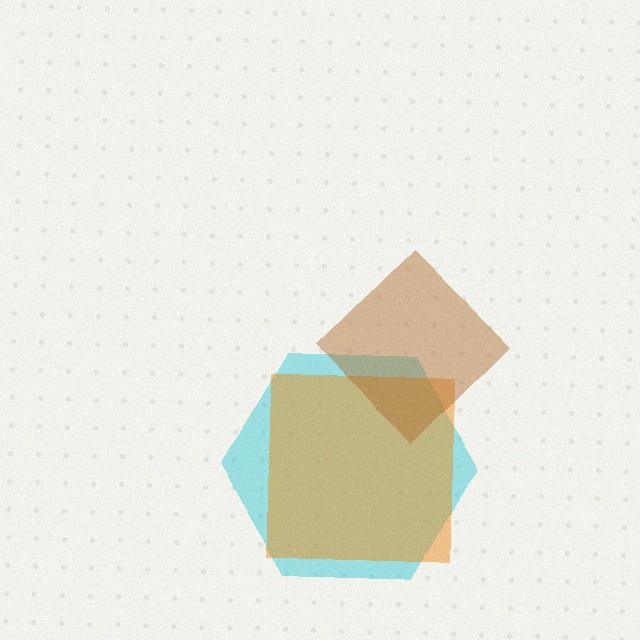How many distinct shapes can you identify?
There are 3 distinct shapes: a cyan hexagon, an orange square, a brown diamond.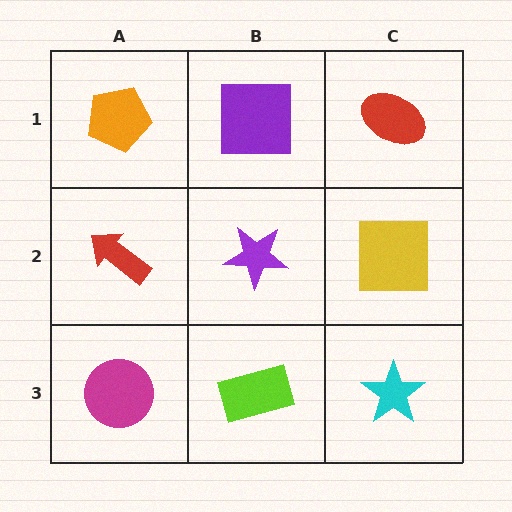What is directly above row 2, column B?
A purple square.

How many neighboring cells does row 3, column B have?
3.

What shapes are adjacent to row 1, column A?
A red arrow (row 2, column A), a purple square (row 1, column B).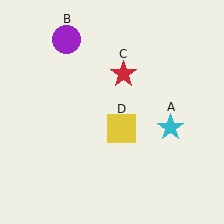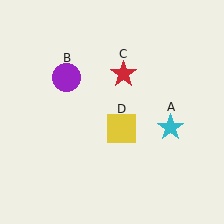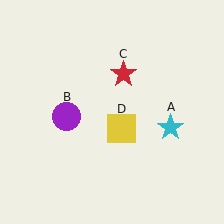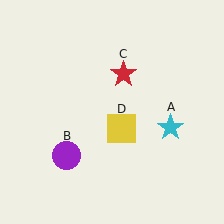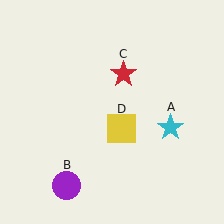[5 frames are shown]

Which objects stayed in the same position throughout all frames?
Cyan star (object A) and red star (object C) and yellow square (object D) remained stationary.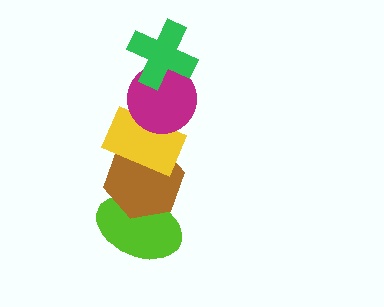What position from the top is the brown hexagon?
The brown hexagon is 4th from the top.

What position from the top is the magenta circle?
The magenta circle is 2nd from the top.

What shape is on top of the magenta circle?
The green cross is on top of the magenta circle.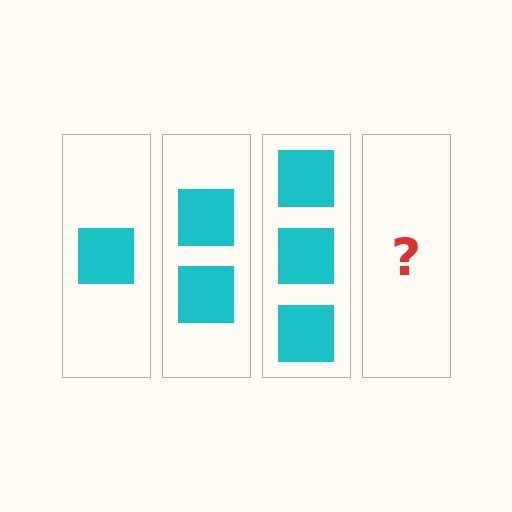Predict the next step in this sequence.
The next step is 4 squares.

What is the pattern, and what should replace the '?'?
The pattern is that each step adds one more square. The '?' should be 4 squares.